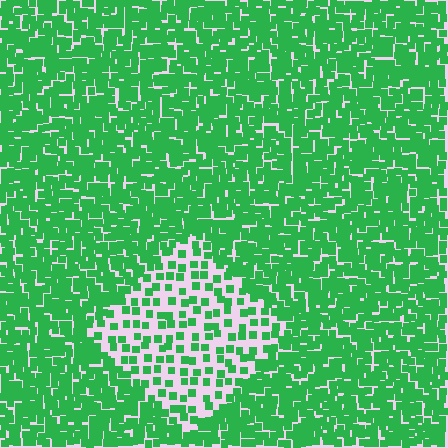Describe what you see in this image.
The image contains small green elements arranged at two different densities. A diamond-shaped region is visible where the elements are less densely packed than the surrounding area.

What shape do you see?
I see a diamond.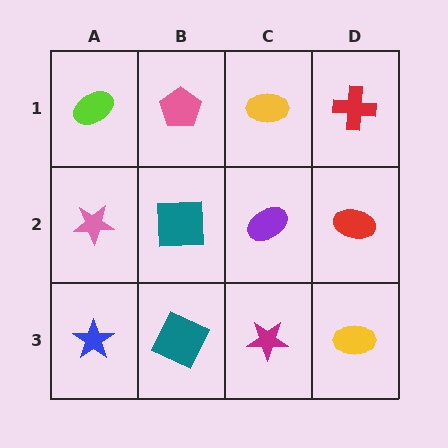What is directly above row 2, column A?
A lime ellipse.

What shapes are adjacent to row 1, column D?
A red ellipse (row 2, column D), a yellow ellipse (row 1, column C).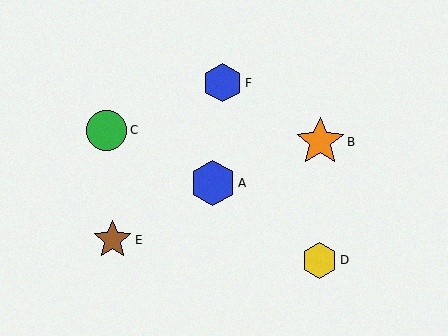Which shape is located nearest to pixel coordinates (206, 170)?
The blue hexagon (labeled A) at (213, 183) is nearest to that location.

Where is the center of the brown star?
The center of the brown star is at (112, 240).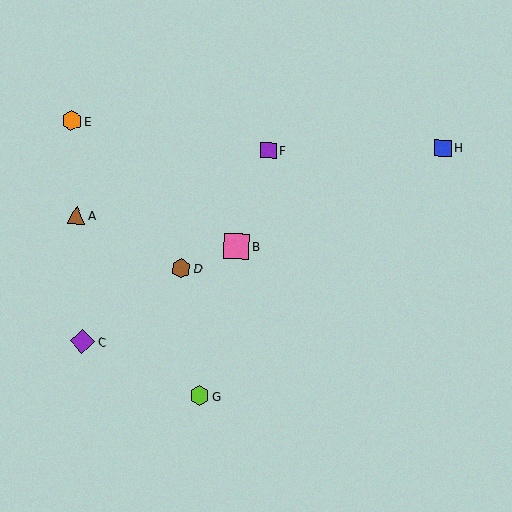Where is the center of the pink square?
The center of the pink square is at (237, 246).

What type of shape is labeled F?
Shape F is a purple square.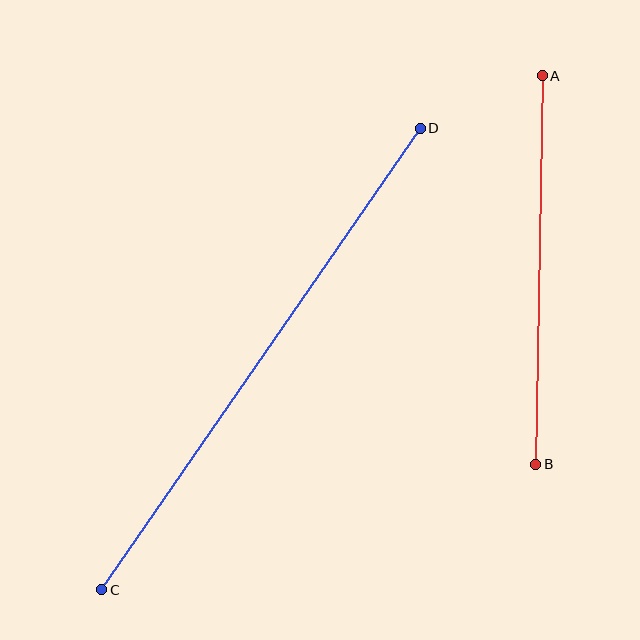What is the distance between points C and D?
The distance is approximately 560 pixels.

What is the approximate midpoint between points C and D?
The midpoint is at approximately (261, 359) pixels.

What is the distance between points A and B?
The distance is approximately 388 pixels.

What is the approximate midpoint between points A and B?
The midpoint is at approximately (539, 270) pixels.